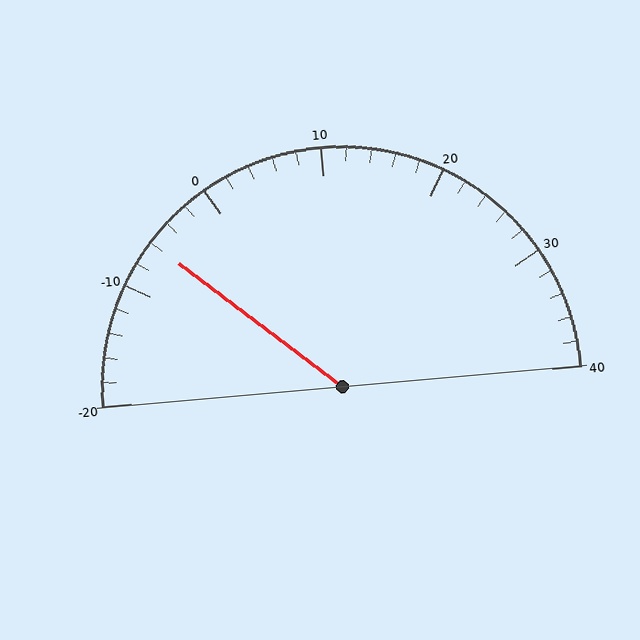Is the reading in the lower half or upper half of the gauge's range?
The reading is in the lower half of the range (-20 to 40).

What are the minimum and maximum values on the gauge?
The gauge ranges from -20 to 40.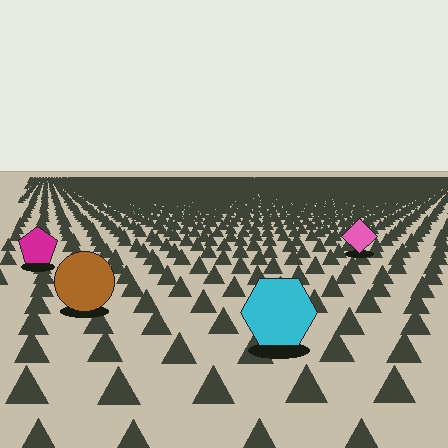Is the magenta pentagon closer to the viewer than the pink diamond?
Yes. The magenta pentagon is closer — you can tell from the texture gradient: the ground texture is coarser near it.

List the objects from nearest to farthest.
From nearest to farthest: the cyan hexagon, the brown circle, the magenta pentagon, the pink diamond.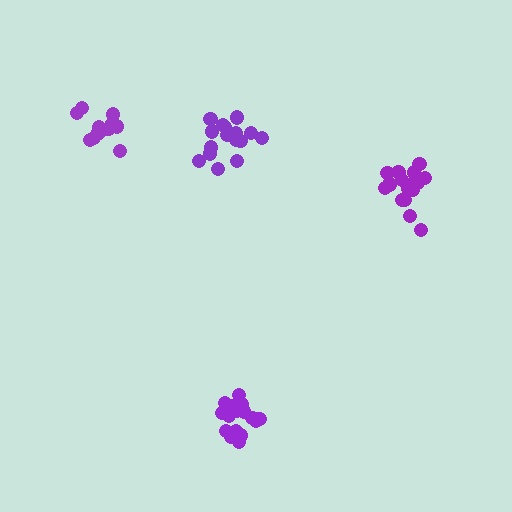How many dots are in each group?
Group 1: 17 dots, Group 2: 13 dots, Group 3: 17 dots, Group 4: 17 dots (64 total).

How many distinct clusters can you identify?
There are 4 distinct clusters.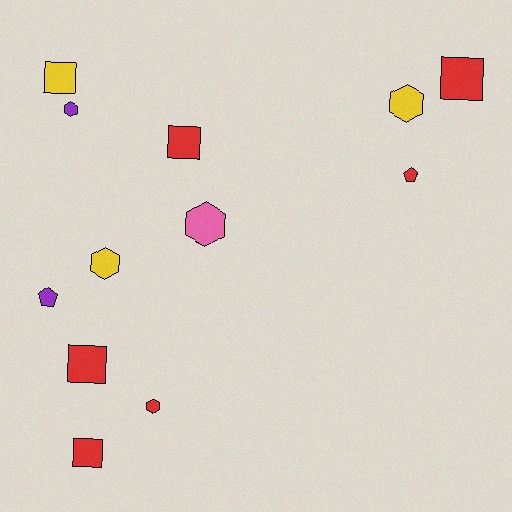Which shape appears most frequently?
Hexagon, with 5 objects.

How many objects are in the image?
There are 12 objects.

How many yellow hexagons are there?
There are 2 yellow hexagons.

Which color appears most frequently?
Red, with 6 objects.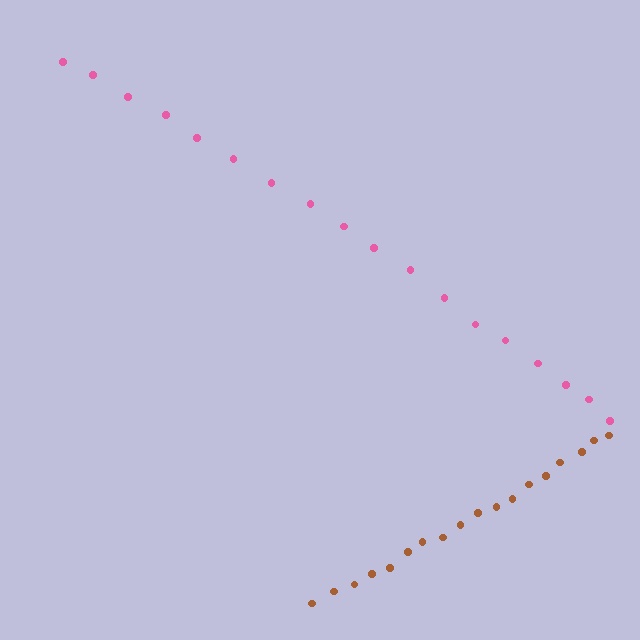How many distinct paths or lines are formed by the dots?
There are 2 distinct paths.